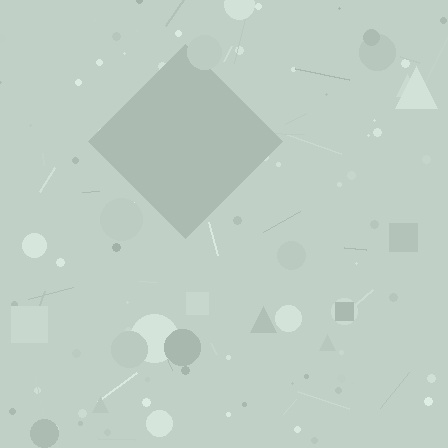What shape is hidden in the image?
A diamond is hidden in the image.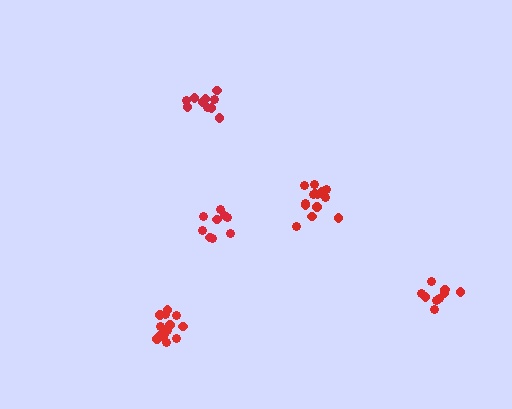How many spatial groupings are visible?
There are 5 spatial groupings.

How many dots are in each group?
Group 1: 10 dots, Group 2: 14 dots, Group 3: 9 dots, Group 4: 9 dots, Group 5: 14 dots (56 total).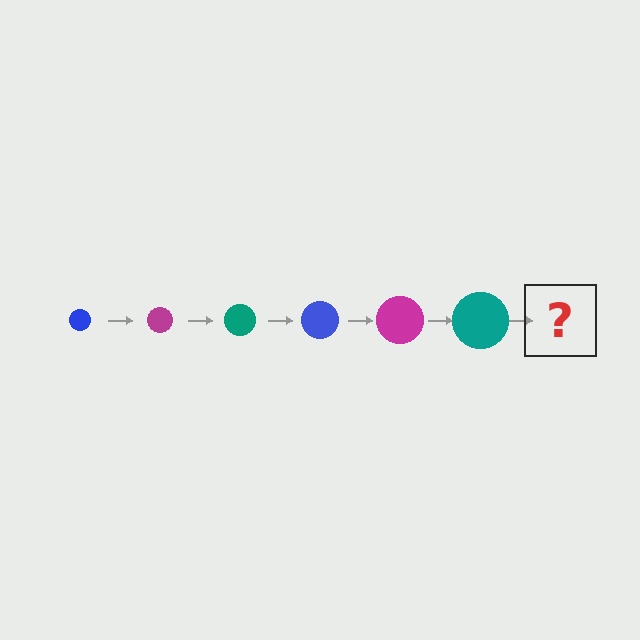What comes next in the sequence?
The next element should be a blue circle, larger than the previous one.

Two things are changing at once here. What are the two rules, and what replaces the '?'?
The two rules are that the circle grows larger each step and the color cycles through blue, magenta, and teal. The '?' should be a blue circle, larger than the previous one.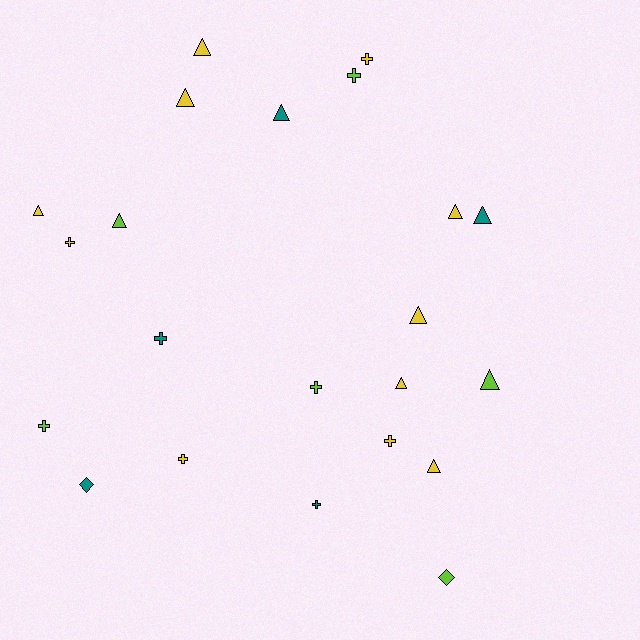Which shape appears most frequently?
Triangle, with 11 objects.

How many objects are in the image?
There are 22 objects.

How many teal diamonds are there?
There is 1 teal diamond.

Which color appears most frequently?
Yellow, with 11 objects.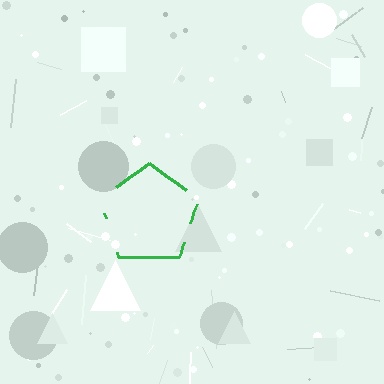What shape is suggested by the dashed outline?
The dashed outline suggests a pentagon.